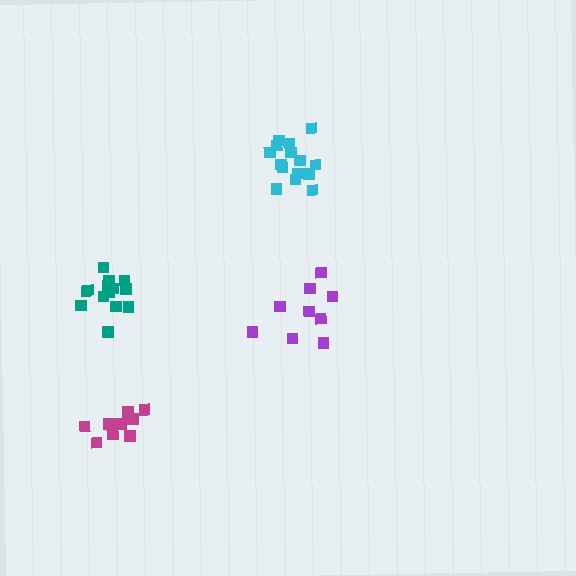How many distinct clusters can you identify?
There are 4 distinct clusters.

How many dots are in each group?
Group 1: 15 dots, Group 2: 14 dots, Group 3: 9 dots, Group 4: 9 dots (47 total).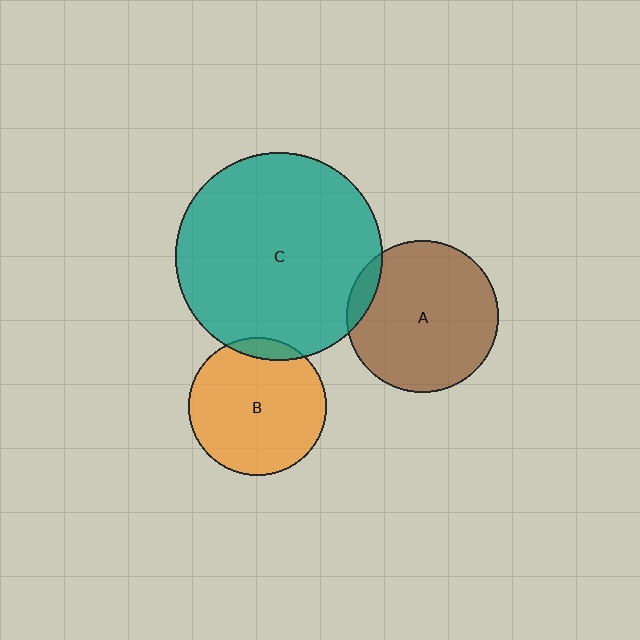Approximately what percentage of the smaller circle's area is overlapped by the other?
Approximately 10%.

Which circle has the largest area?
Circle C (teal).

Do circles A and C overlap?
Yes.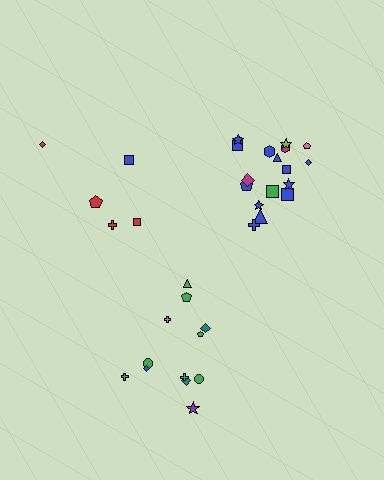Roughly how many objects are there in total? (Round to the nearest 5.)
Roughly 35 objects in total.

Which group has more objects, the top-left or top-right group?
The top-right group.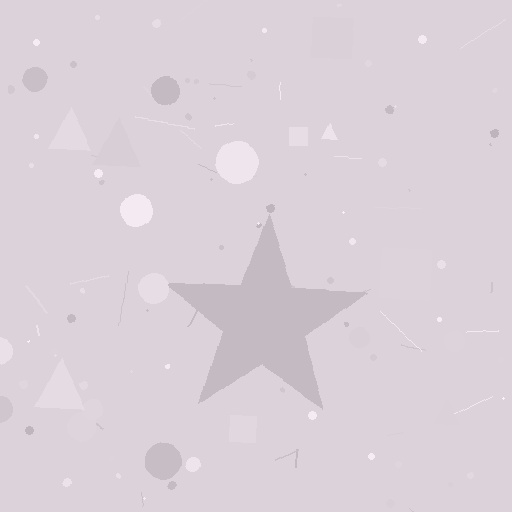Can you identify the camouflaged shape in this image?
The camouflaged shape is a star.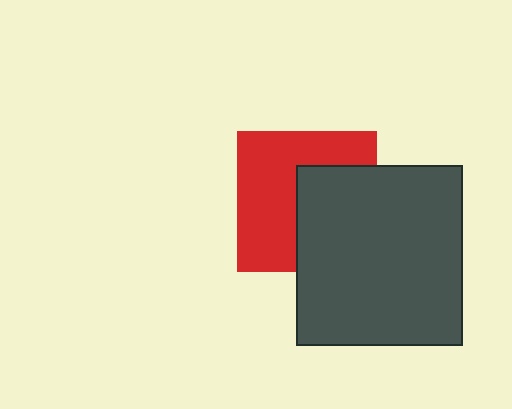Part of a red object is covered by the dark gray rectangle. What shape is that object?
It is a square.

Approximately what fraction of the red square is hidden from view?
Roughly 44% of the red square is hidden behind the dark gray rectangle.